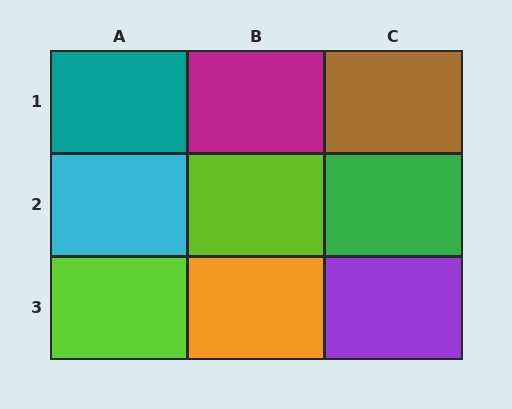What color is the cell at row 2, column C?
Green.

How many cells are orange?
1 cell is orange.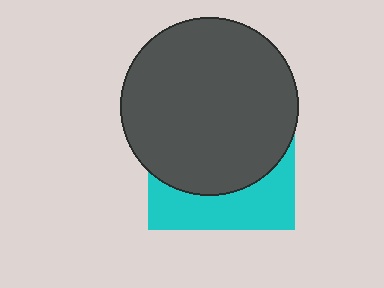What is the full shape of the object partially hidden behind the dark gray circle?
The partially hidden object is a cyan square.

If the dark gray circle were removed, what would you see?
You would see the complete cyan square.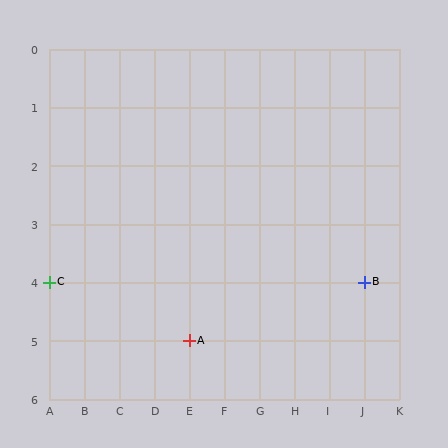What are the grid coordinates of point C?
Point C is at grid coordinates (A, 4).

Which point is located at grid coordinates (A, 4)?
Point C is at (A, 4).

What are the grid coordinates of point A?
Point A is at grid coordinates (E, 5).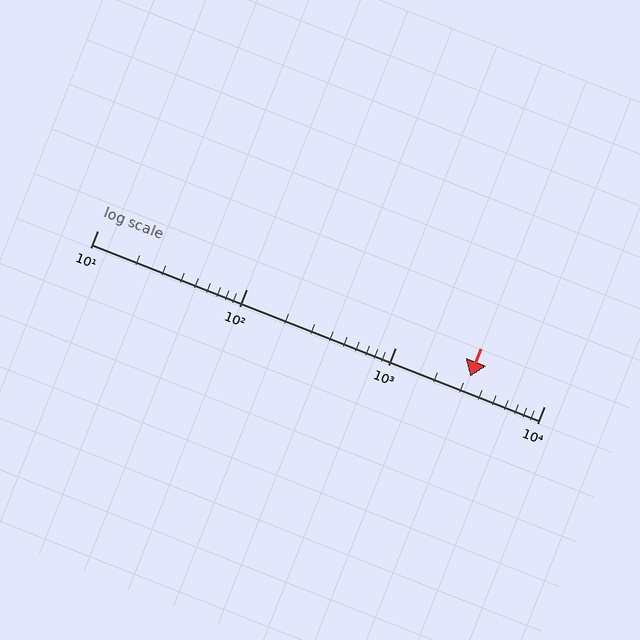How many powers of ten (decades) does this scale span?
The scale spans 3 decades, from 10 to 10000.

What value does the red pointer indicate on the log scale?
The pointer indicates approximately 3200.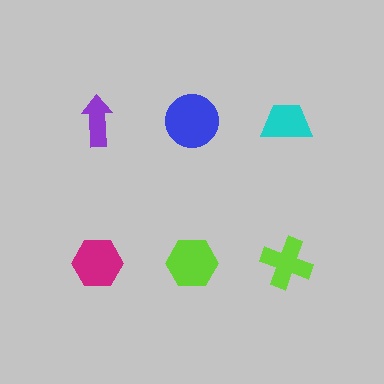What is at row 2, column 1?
A magenta hexagon.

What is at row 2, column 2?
A lime hexagon.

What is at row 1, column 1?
A purple arrow.